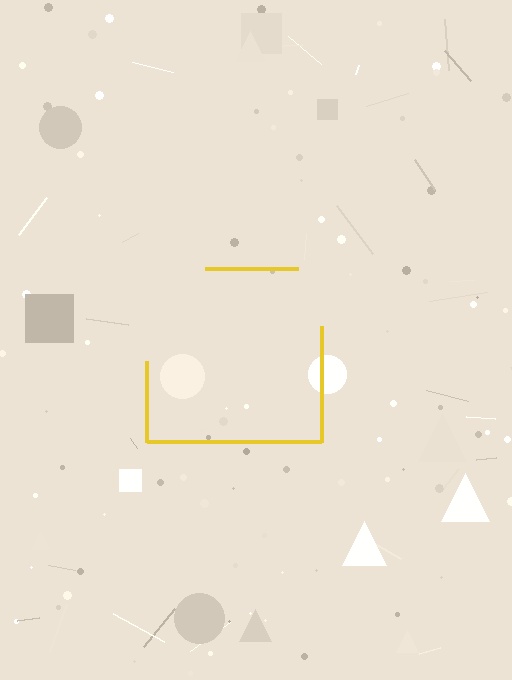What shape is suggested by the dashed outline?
The dashed outline suggests a square.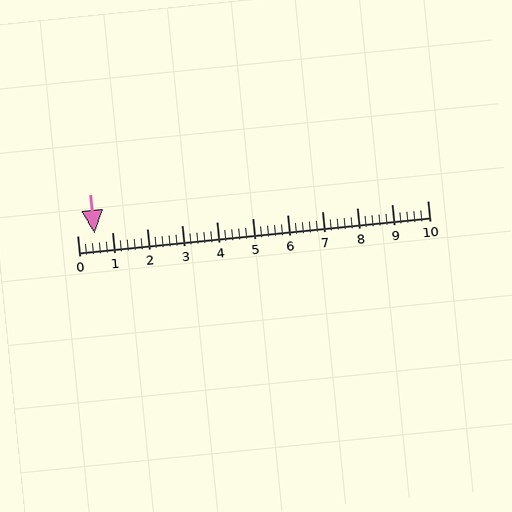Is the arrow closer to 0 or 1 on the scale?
The arrow is closer to 1.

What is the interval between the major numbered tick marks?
The major tick marks are spaced 1 units apart.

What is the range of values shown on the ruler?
The ruler shows values from 0 to 10.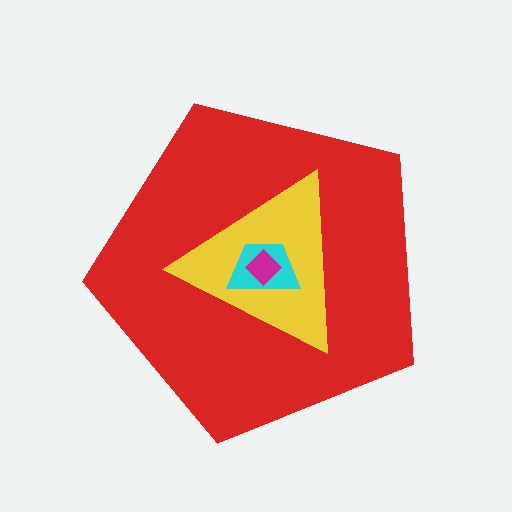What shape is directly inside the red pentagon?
The yellow triangle.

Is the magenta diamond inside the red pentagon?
Yes.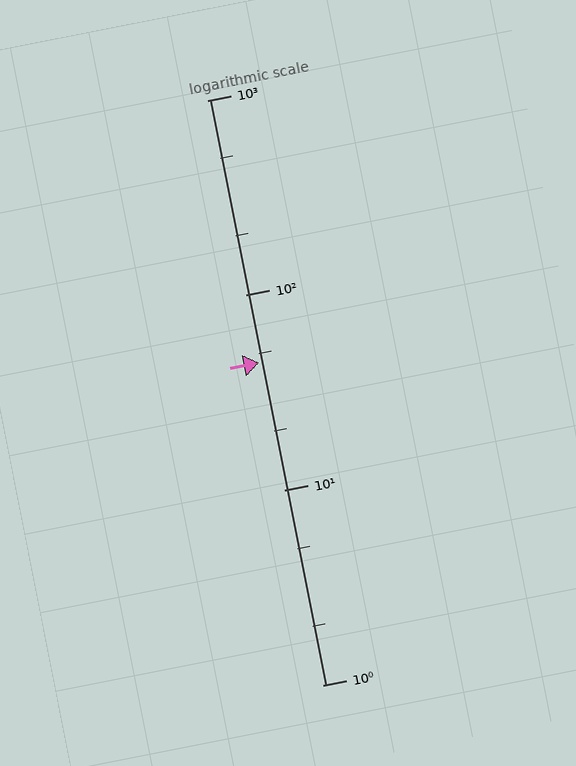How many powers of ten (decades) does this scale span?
The scale spans 3 decades, from 1 to 1000.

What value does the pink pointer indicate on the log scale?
The pointer indicates approximately 45.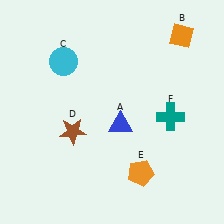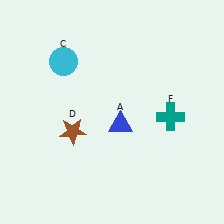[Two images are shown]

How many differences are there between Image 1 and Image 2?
There are 2 differences between the two images.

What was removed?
The orange pentagon (E), the orange diamond (B) were removed in Image 2.